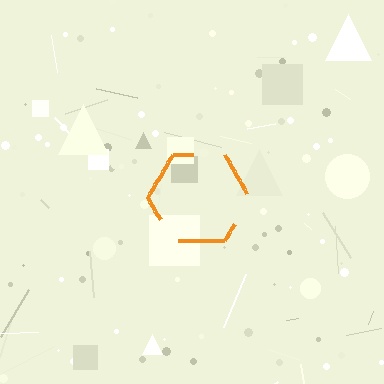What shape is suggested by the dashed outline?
The dashed outline suggests a hexagon.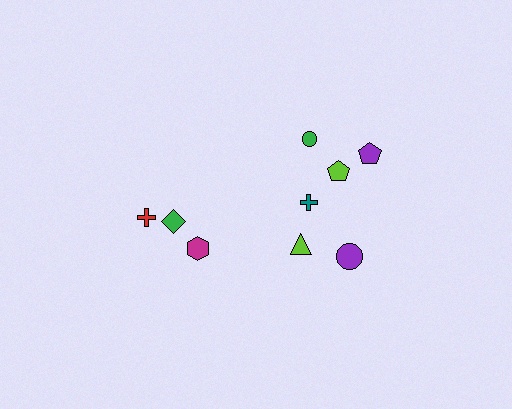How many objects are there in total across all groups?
There are 9 objects.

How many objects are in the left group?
There are 3 objects.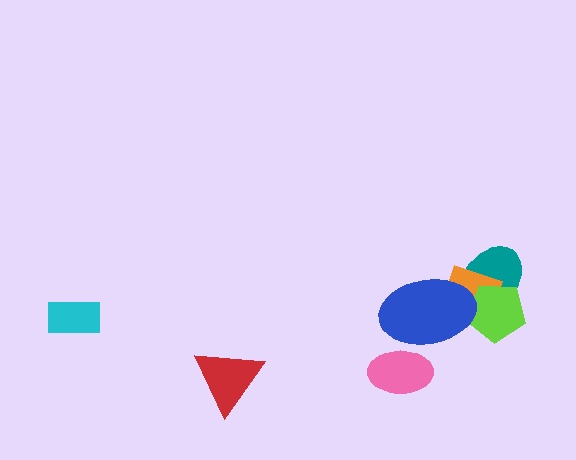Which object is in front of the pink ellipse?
The blue ellipse is in front of the pink ellipse.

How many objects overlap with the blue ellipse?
4 objects overlap with the blue ellipse.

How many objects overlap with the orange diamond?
3 objects overlap with the orange diamond.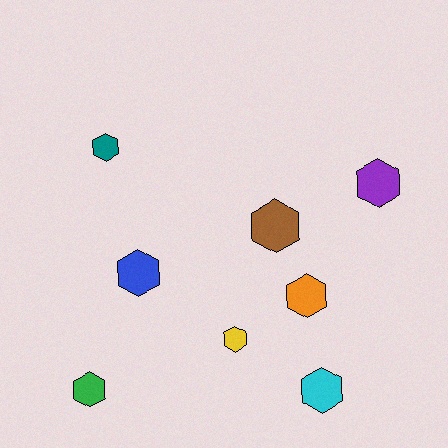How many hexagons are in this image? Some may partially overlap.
There are 8 hexagons.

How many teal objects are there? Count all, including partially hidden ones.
There is 1 teal object.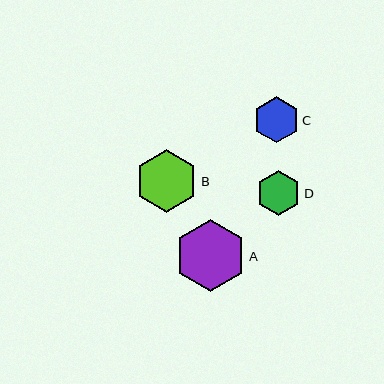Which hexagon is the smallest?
Hexagon D is the smallest with a size of approximately 45 pixels.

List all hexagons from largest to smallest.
From largest to smallest: A, B, C, D.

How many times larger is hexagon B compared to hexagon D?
Hexagon B is approximately 1.4 times the size of hexagon D.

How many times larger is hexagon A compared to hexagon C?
Hexagon A is approximately 1.6 times the size of hexagon C.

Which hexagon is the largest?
Hexagon A is the largest with a size of approximately 71 pixels.